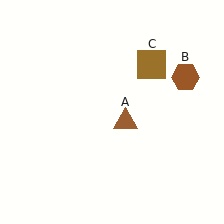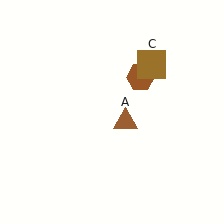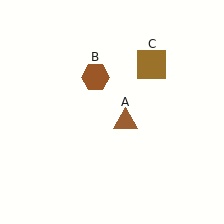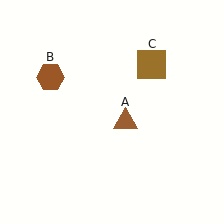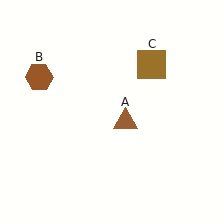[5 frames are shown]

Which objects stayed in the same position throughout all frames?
Brown triangle (object A) and brown square (object C) remained stationary.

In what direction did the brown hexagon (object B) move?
The brown hexagon (object B) moved left.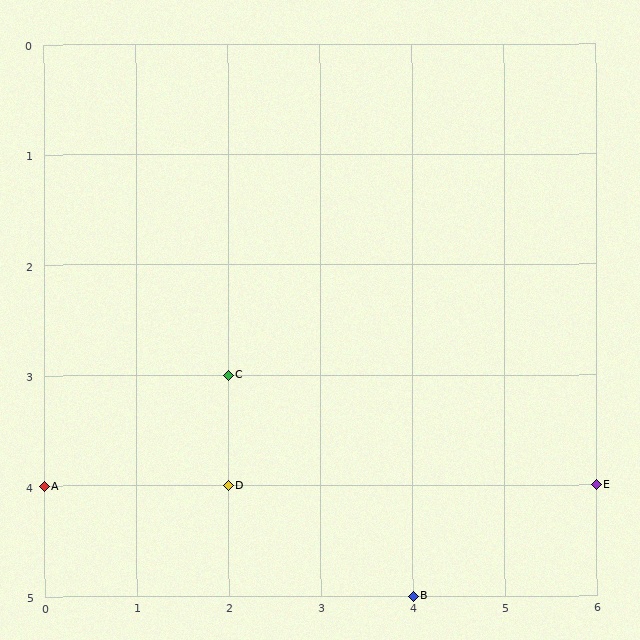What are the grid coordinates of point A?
Point A is at grid coordinates (0, 4).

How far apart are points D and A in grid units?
Points D and A are 2 columns apart.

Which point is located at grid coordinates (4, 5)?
Point B is at (4, 5).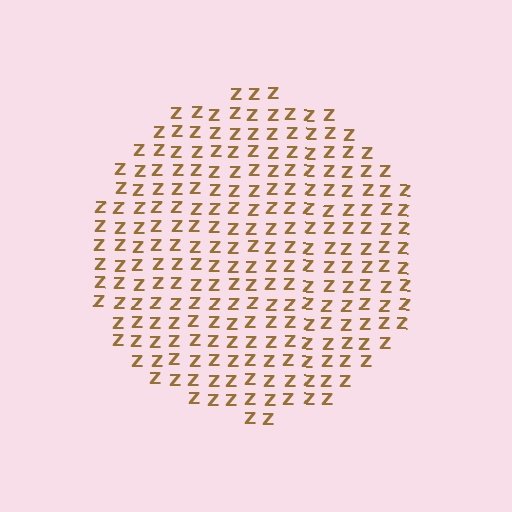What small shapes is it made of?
It is made of small letter Z's.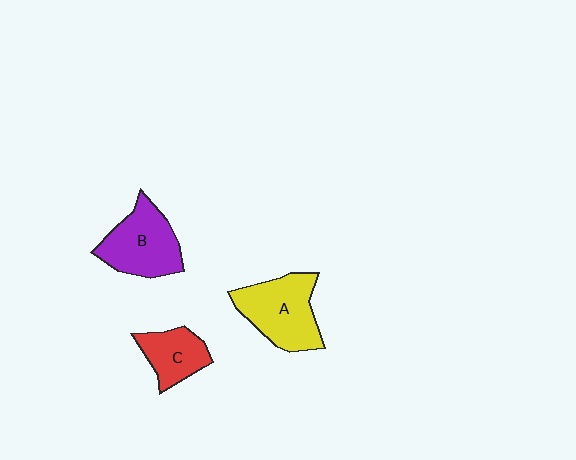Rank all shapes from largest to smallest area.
From largest to smallest: A (yellow), B (purple), C (red).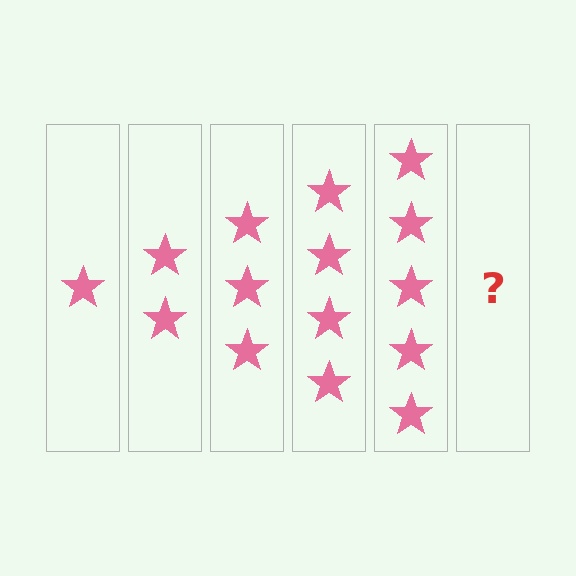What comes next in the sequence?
The next element should be 6 stars.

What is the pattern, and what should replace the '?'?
The pattern is that each step adds one more star. The '?' should be 6 stars.